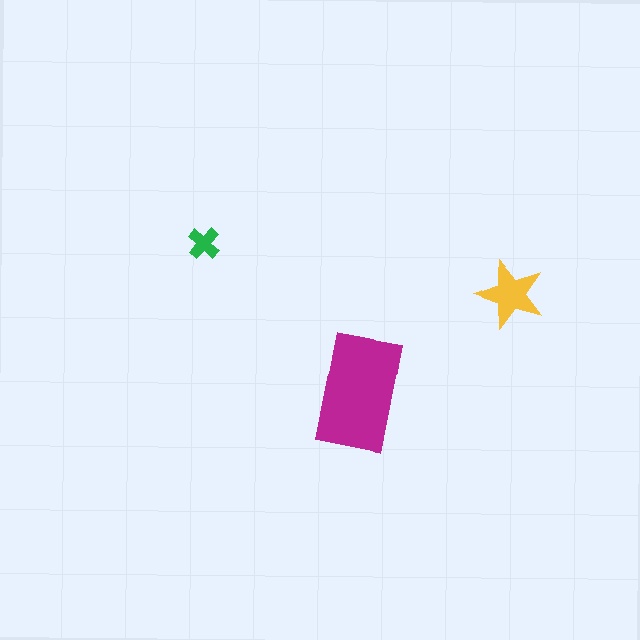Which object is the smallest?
The green cross.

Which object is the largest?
The magenta rectangle.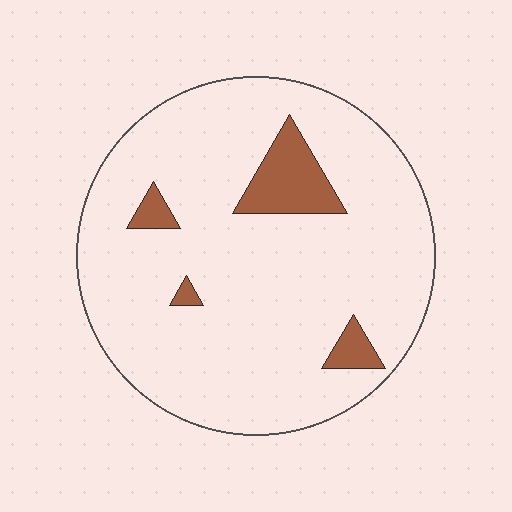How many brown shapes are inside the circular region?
4.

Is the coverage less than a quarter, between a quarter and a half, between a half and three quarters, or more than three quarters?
Less than a quarter.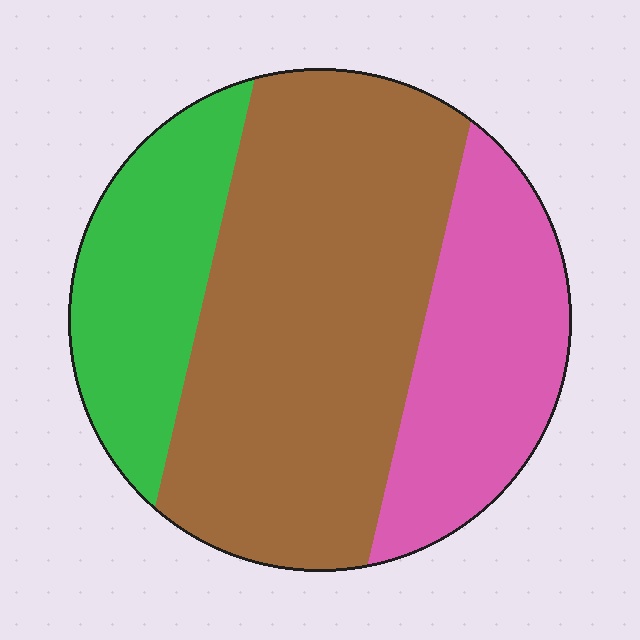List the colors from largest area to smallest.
From largest to smallest: brown, pink, green.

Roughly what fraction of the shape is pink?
Pink covers 25% of the shape.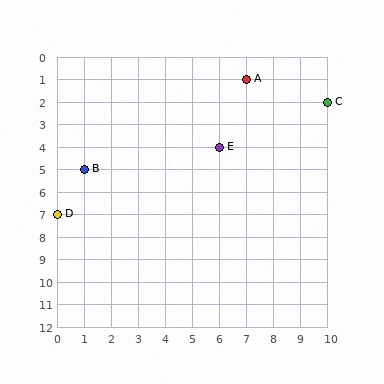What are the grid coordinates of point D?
Point D is at grid coordinates (0, 7).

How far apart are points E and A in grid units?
Points E and A are 1 column and 3 rows apart (about 3.2 grid units diagonally).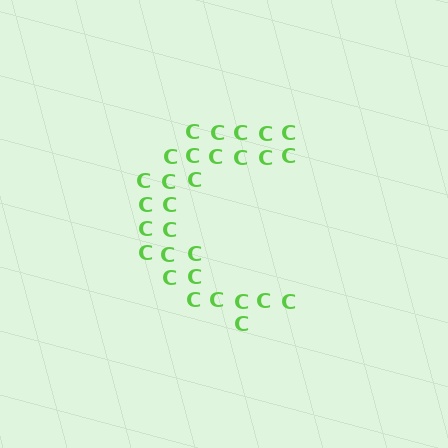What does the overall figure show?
The overall figure shows the letter C.